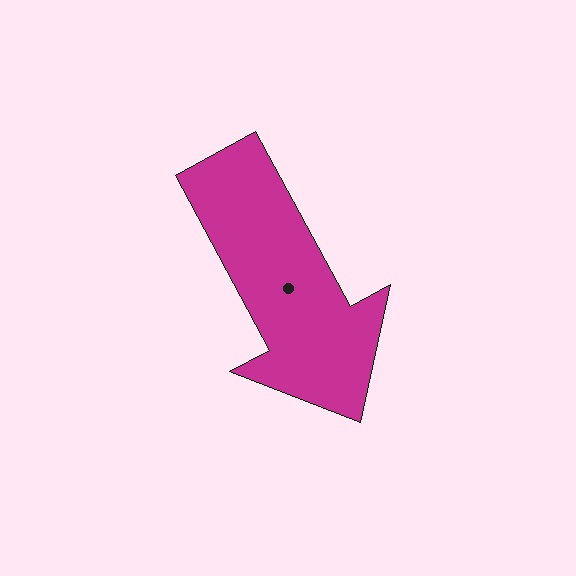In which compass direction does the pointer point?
Southeast.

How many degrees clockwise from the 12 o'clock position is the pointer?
Approximately 152 degrees.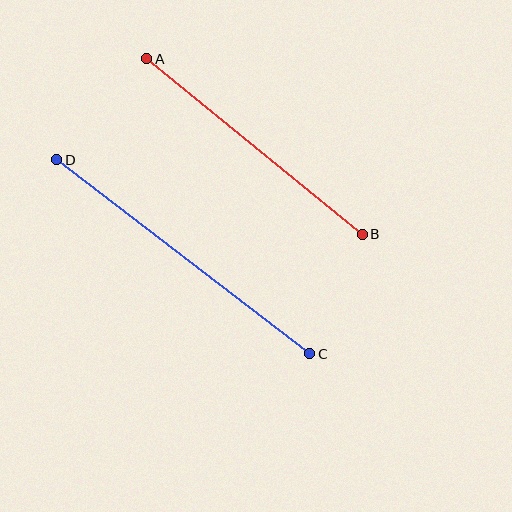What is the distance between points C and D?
The distance is approximately 319 pixels.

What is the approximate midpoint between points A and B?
The midpoint is at approximately (254, 146) pixels.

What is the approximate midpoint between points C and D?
The midpoint is at approximately (183, 257) pixels.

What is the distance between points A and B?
The distance is approximately 278 pixels.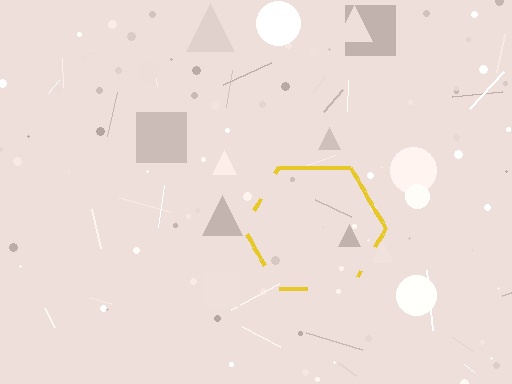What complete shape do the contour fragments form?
The contour fragments form a hexagon.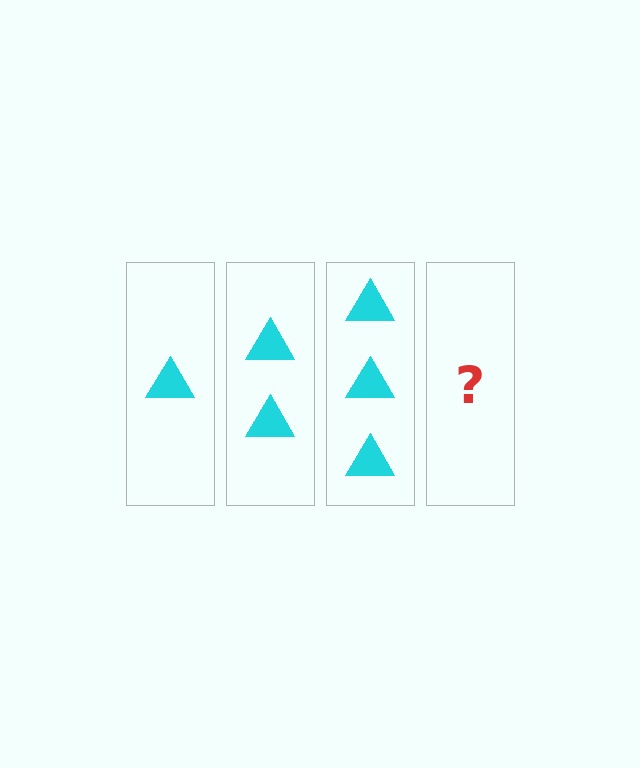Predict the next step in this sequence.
The next step is 4 triangles.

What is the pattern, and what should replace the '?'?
The pattern is that each step adds one more triangle. The '?' should be 4 triangles.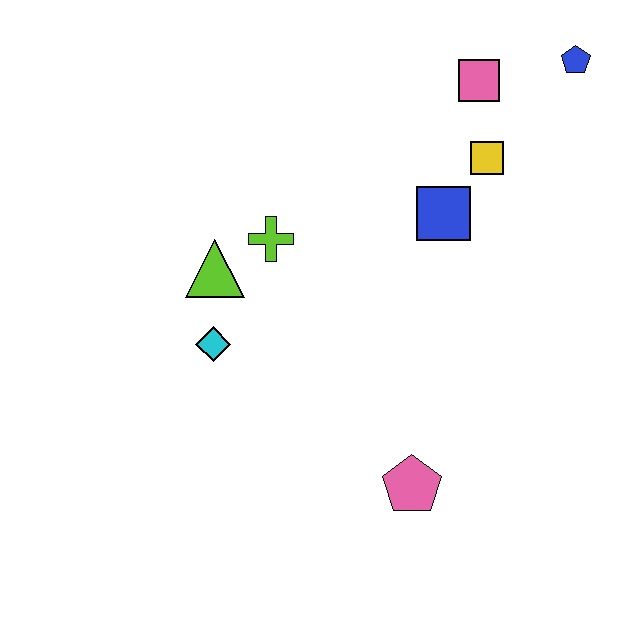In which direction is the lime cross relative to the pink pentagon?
The lime cross is above the pink pentagon.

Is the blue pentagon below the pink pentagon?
No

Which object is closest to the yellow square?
The blue square is closest to the yellow square.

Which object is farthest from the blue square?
The pink pentagon is farthest from the blue square.